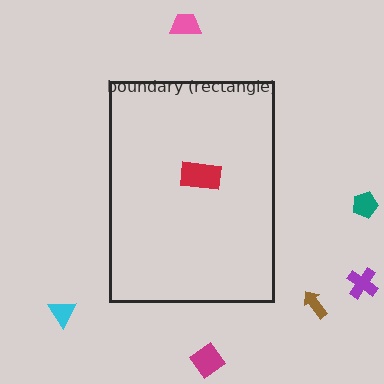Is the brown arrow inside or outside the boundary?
Outside.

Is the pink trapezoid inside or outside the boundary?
Outside.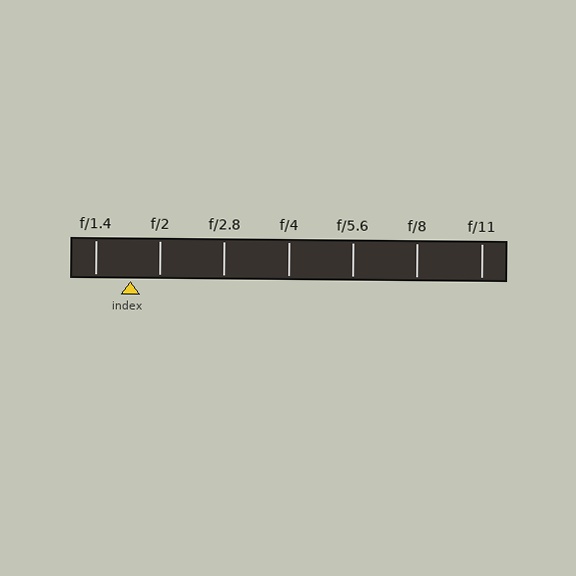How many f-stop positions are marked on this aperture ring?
There are 7 f-stop positions marked.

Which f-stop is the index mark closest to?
The index mark is closest to f/2.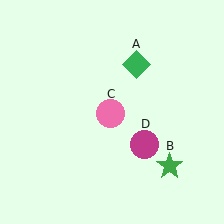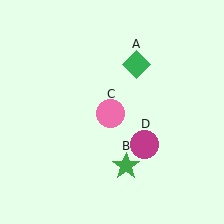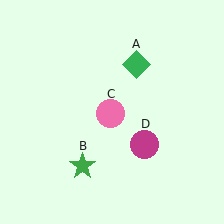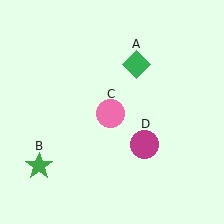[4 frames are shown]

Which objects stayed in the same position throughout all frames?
Green diamond (object A) and pink circle (object C) and magenta circle (object D) remained stationary.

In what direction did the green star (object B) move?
The green star (object B) moved left.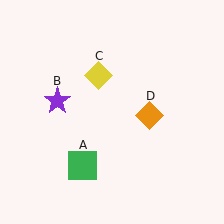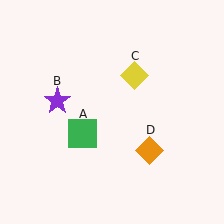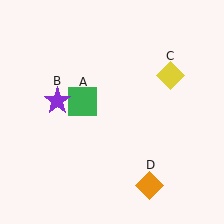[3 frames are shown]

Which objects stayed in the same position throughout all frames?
Purple star (object B) remained stationary.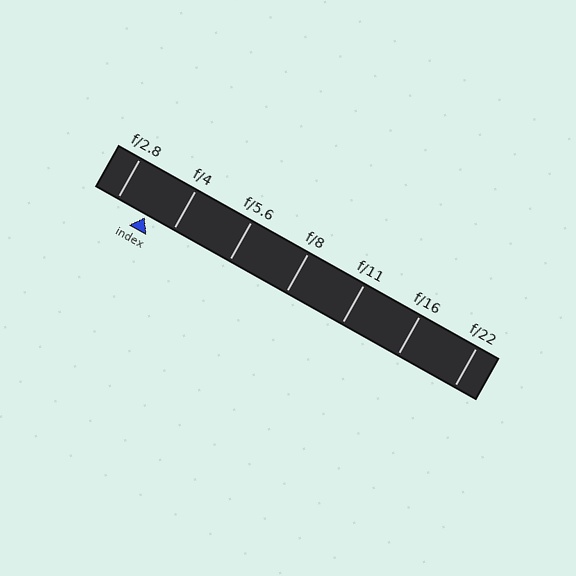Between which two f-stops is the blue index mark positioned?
The index mark is between f/2.8 and f/4.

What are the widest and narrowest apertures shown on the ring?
The widest aperture shown is f/2.8 and the narrowest is f/22.